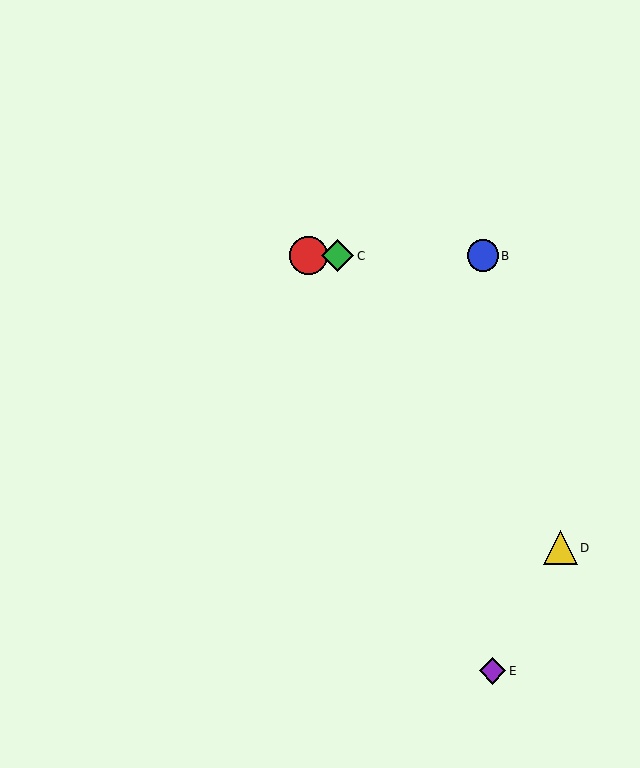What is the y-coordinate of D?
Object D is at y≈548.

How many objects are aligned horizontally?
3 objects (A, B, C) are aligned horizontally.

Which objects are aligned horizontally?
Objects A, B, C are aligned horizontally.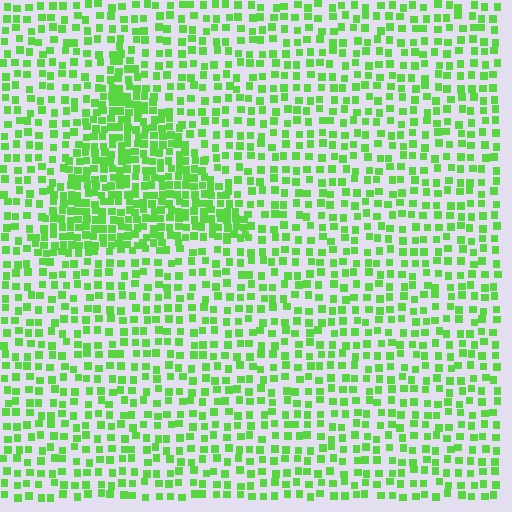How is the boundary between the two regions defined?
The boundary is defined by a change in element density (approximately 2.0x ratio). All elements are the same color, size, and shape.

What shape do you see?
I see a triangle.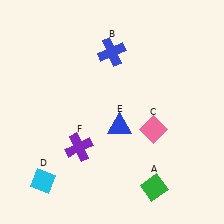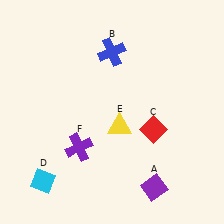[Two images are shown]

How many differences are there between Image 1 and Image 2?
There are 3 differences between the two images.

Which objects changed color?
A changed from green to purple. C changed from pink to red. E changed from blue to yellow.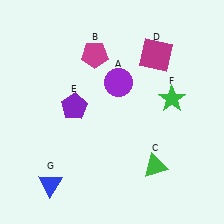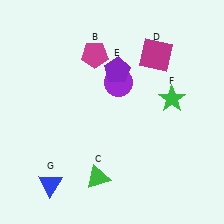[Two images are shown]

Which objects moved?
The objects that moved are: the green triangle (C), the purple pentagon (E).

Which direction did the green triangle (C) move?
The green triangle (C) moved left.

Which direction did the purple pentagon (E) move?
The purple pentagon (E) moved right.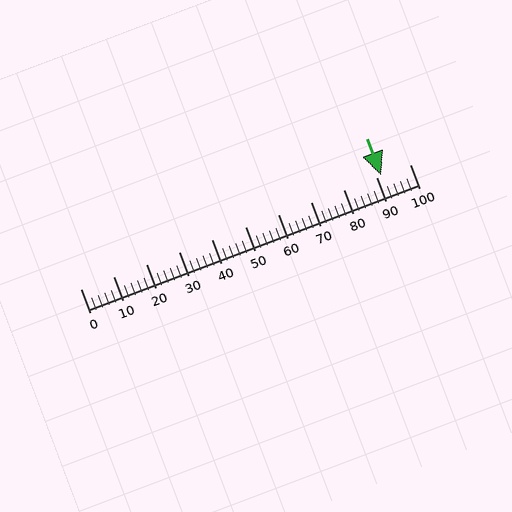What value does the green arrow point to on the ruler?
The green arrow points to approximately 91.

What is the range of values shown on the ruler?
The ruler shows values from 0 to 100.